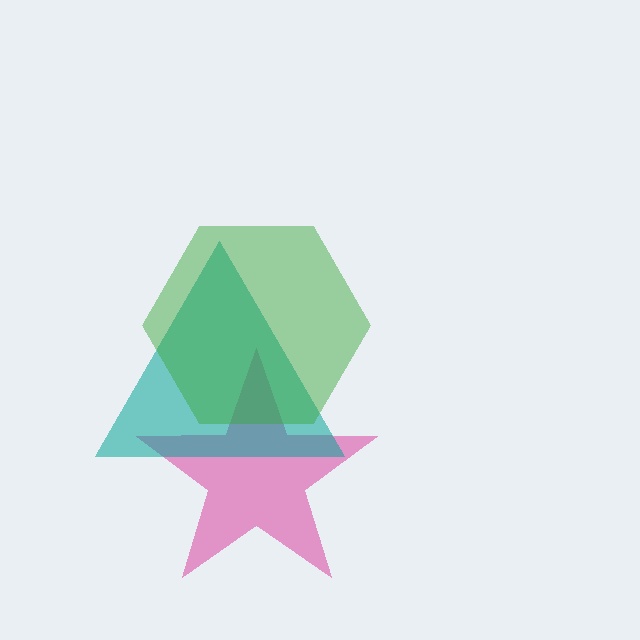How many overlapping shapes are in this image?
There are 3 overlapping shapes in the image.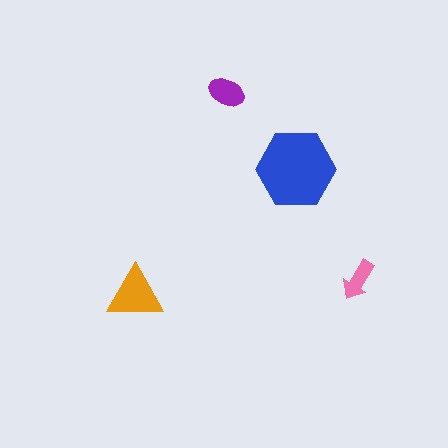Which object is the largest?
The blue hexagon.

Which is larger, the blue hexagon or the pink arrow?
The blue hexagon.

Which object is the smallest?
The pink arrow.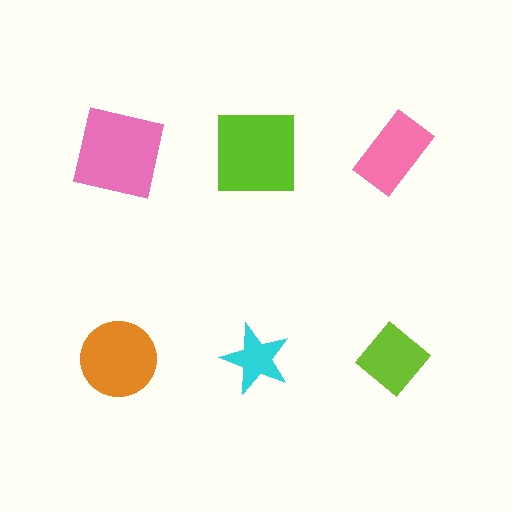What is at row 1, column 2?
A lime square.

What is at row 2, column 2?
A cyan star.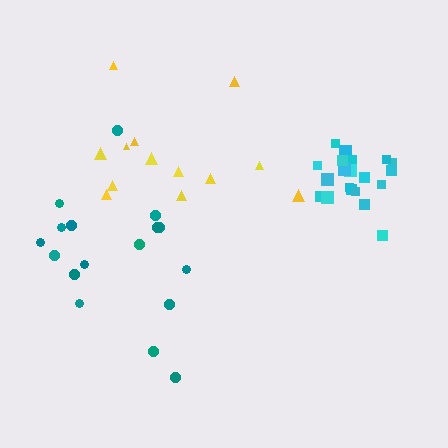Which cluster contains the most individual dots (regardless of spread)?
Cyan (20).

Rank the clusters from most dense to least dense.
cyan, teal, yellow.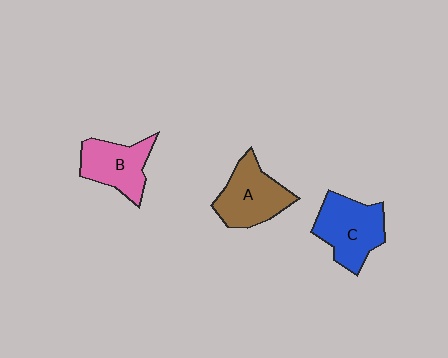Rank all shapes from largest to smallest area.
From largest to smallest: C (blue), A (brown), B (pink).